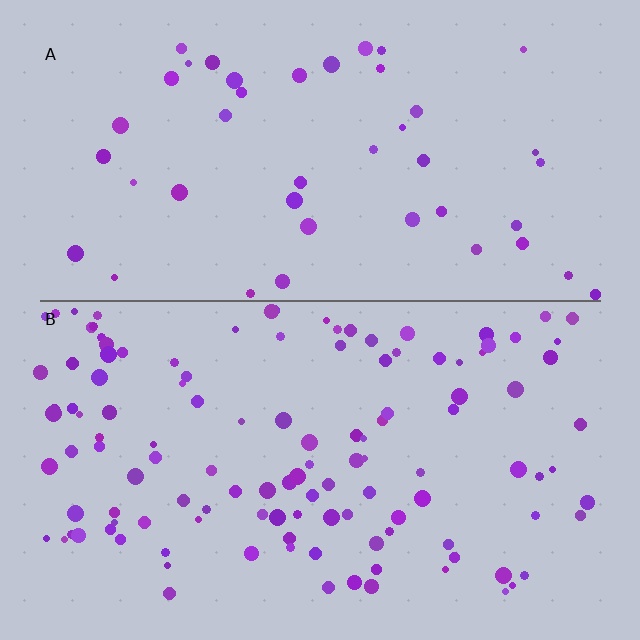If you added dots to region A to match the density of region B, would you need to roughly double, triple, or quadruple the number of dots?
Approximately triple.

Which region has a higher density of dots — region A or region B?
B (the bottom).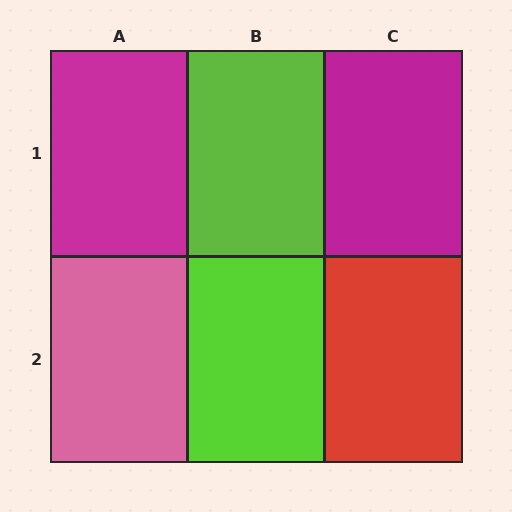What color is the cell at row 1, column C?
Magenta.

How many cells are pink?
1 cell is pink.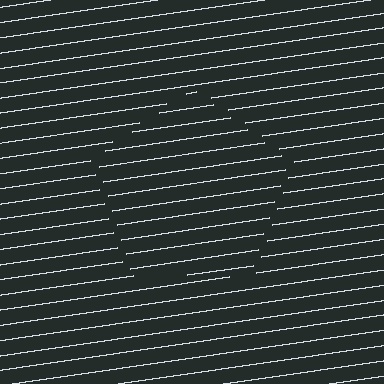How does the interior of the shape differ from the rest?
The interior of the shape contains the same grating, shifted by half a period — the contour is defined by the phase discontinuity where line-ends from the inner and outer gratings abut.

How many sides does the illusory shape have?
5 sides — the line-ends trace a pentagon.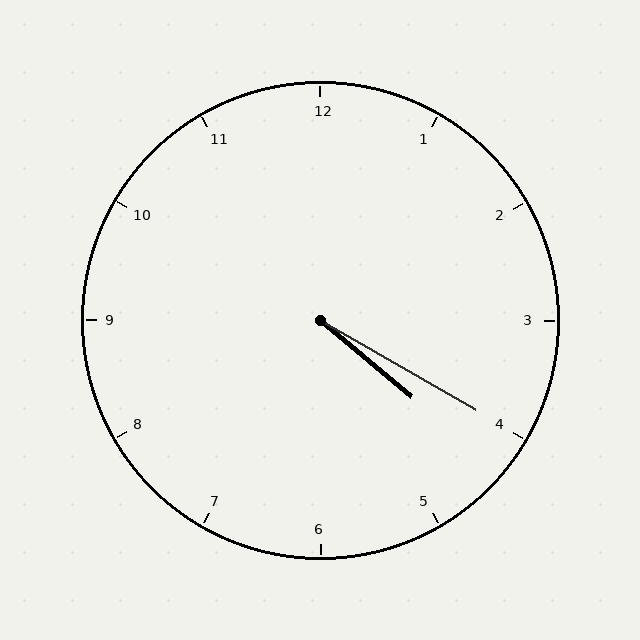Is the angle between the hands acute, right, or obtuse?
It is acute.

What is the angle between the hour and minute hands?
Approximately 10 degrees.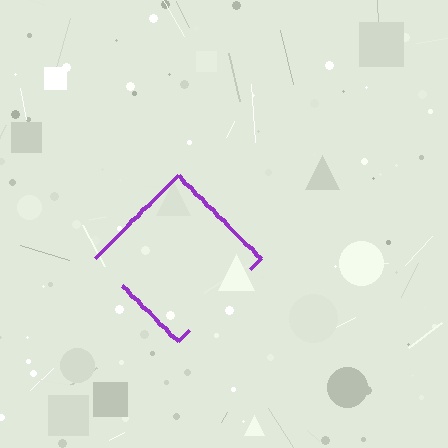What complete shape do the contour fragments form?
The contour fragments form a diamond.